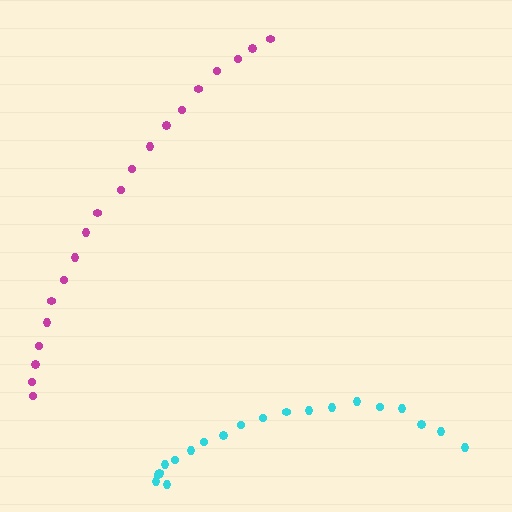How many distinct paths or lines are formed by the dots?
There are 2 distinct paths.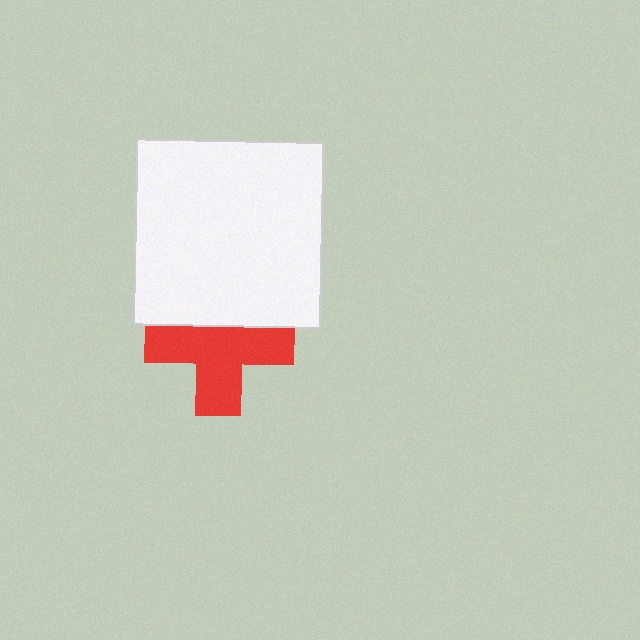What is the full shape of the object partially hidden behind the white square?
The partially hidden object is a red cross.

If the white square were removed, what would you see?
You would see the complete red cross.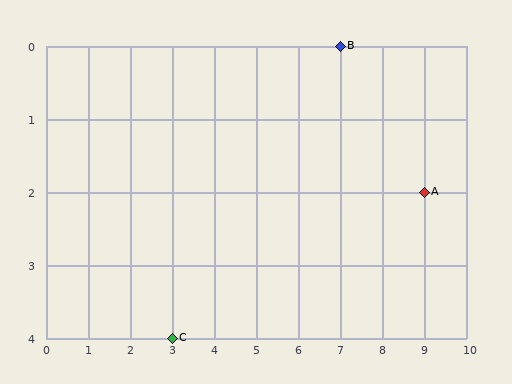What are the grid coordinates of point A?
Point A is at grid coordinates (9, 2).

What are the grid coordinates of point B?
Point B is at grid coordinates (7, 0).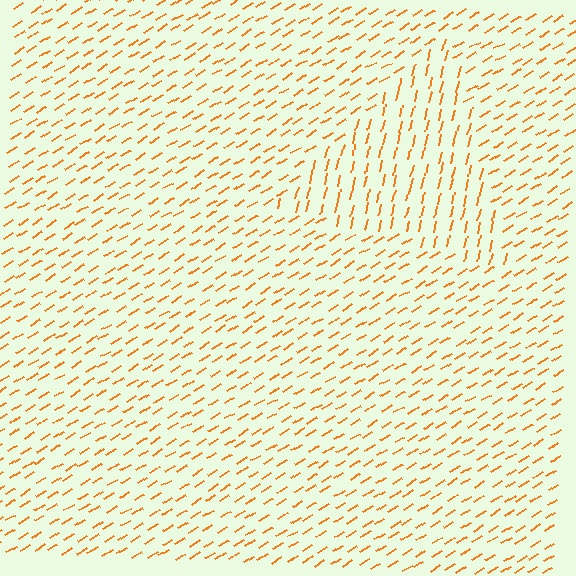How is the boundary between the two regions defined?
The boundary is defined purely by a change in line orientation (approximately 45 degrees difference). All lines are the same color and thickness.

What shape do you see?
I see a triangle.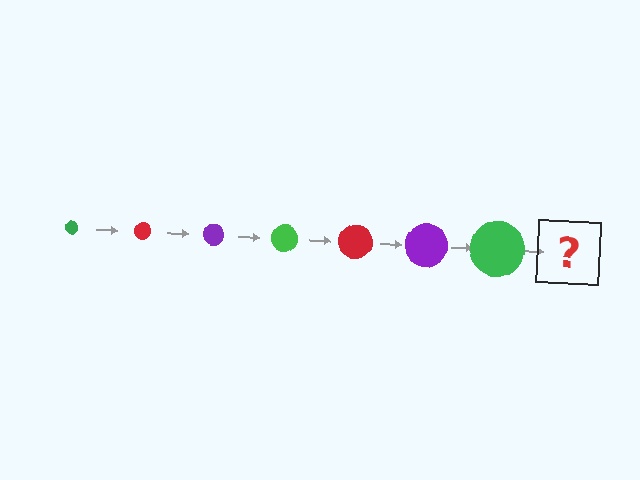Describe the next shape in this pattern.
It should be a red circle, larger than the previous one.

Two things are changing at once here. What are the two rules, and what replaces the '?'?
The two rules are that the circle grows larger each step and the color cycles through green, red, and purple. The '?' should be a red circle, larger than the previous one.